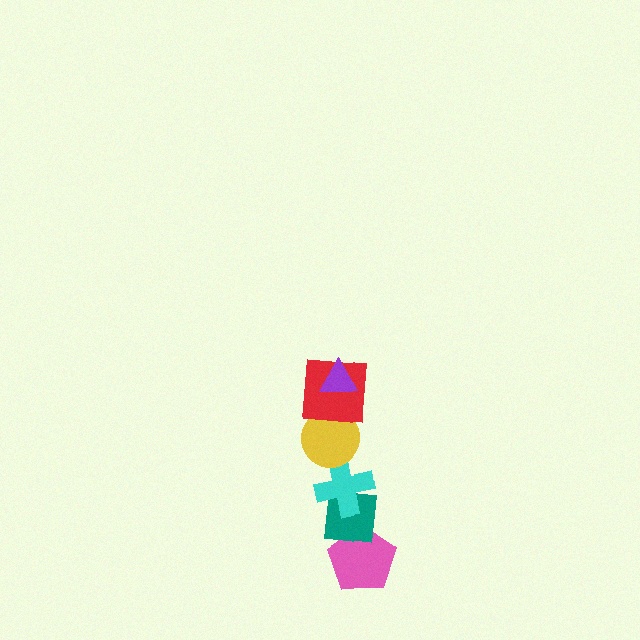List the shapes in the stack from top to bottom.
From top to bottom: the purple triangle, the red square, the yellow circle, the cyan cross, the teal square, the pink pentagon.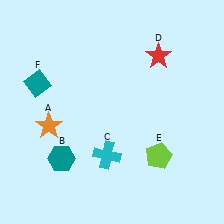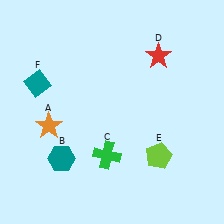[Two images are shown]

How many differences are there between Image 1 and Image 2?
There is 1 difference between the two images.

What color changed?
The cross (C) changed from cyan in Image 1 to green in Image 2.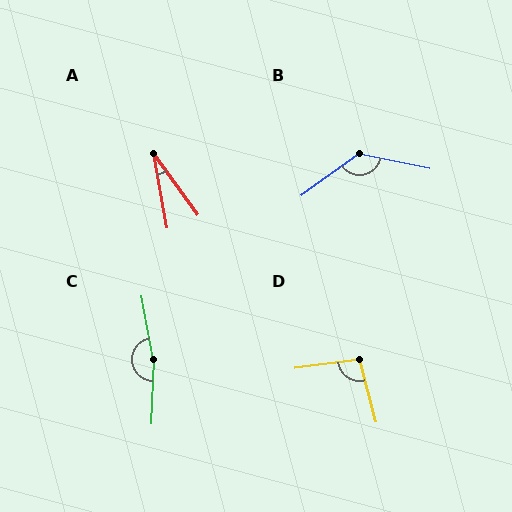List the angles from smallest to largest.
A (26°), D (97°), B (133°), C (168°).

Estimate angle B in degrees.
Approximately 133 degrees.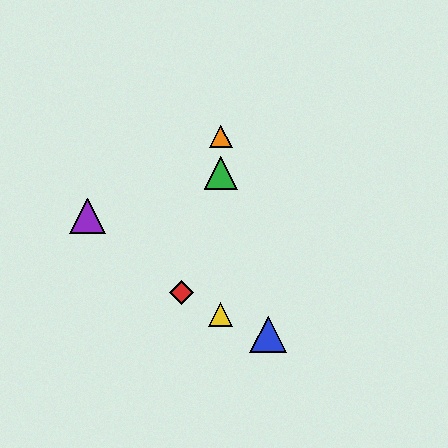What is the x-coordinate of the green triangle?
The green triangle is at x≈221.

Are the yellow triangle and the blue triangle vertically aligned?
No, the yellow triangle is at x≈221 and the blue triangle is at x≈268.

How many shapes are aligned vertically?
3 shapes (the green triangle, the yellow triangle, the orange triangle) are aligned vertically.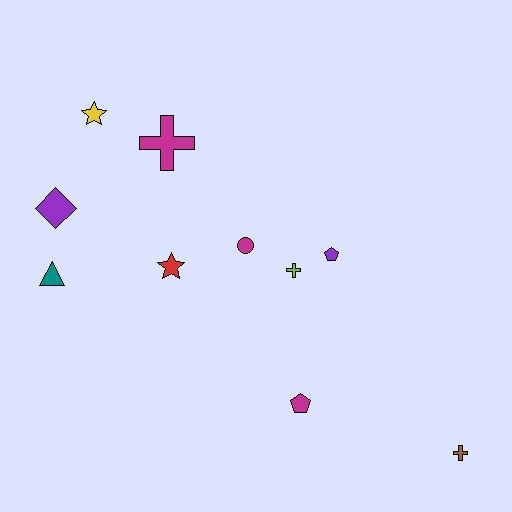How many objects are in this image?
There are 10 objects.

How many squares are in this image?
There are no squares.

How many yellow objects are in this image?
There is 1 yellow object.